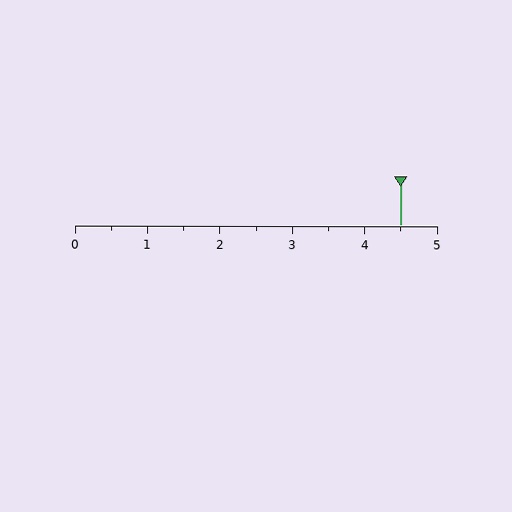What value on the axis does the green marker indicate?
The marker indicates approximately 4.5.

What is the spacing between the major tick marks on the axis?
The major ticks are spaced 1 apart.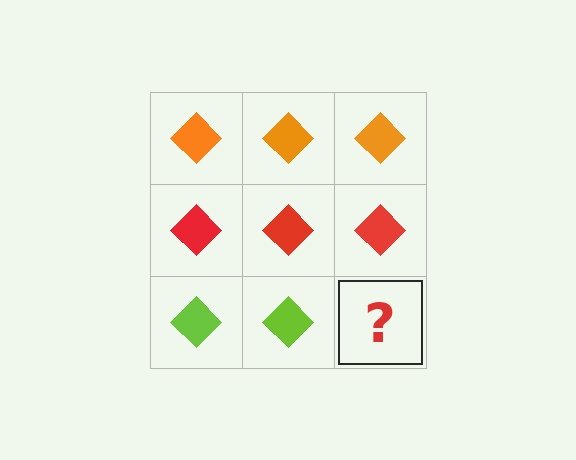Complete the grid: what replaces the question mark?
The question mark should be replaced with a lime diamond.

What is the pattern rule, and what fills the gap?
The rule is that each row has a consistent color. The gap should be filled with a lime diamond.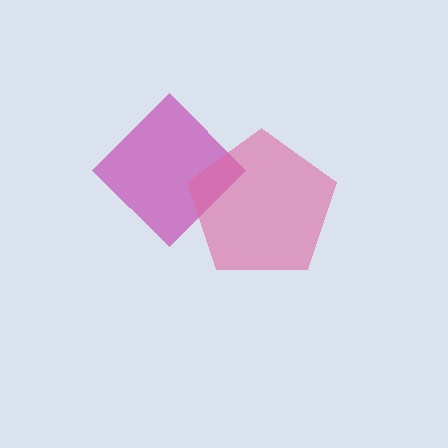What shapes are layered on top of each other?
The layered shapes are: a magenta diamond, a pink pentagon.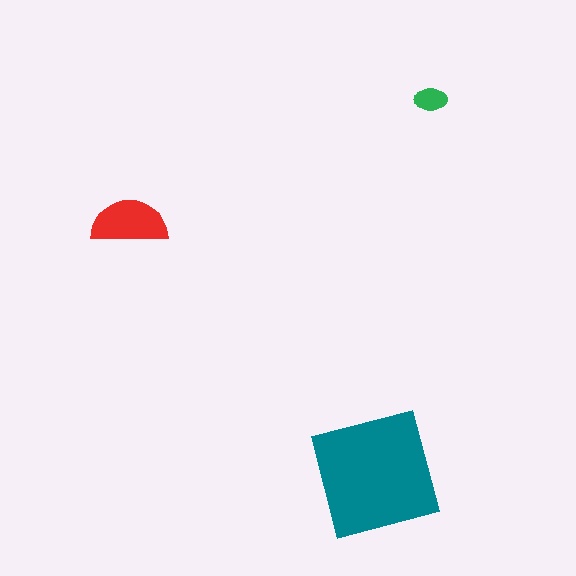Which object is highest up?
The green ellipse is topmost.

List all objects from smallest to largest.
The green ellipse, the red semicircle, the teal square.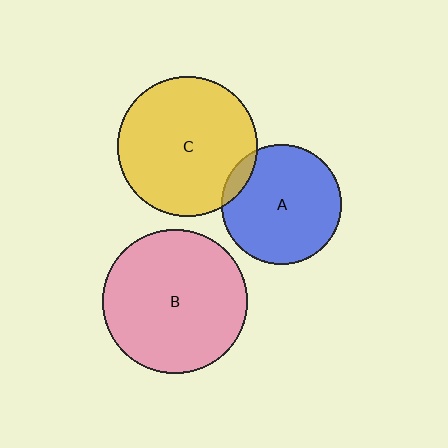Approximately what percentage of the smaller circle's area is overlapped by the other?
Approximately 10%.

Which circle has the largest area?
Circle B (pink).